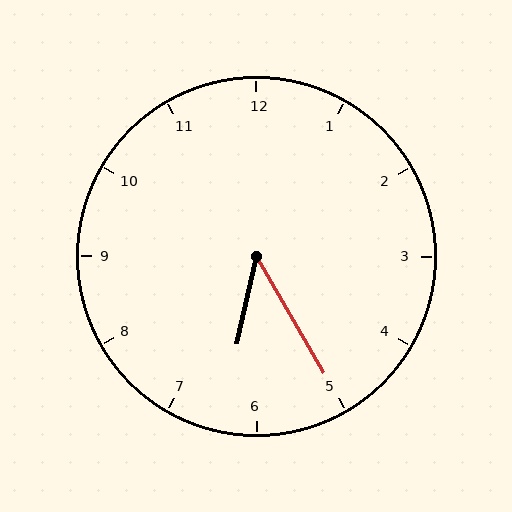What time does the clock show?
6:25.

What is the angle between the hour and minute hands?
Approximately 42 degrees.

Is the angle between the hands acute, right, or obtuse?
It is acute.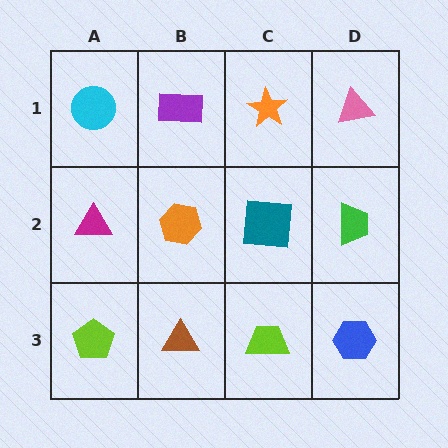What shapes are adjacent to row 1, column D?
A green trapezoid (row 2, column D), an orange star (row 1, column C).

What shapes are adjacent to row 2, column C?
An orange star (row 1, column C), a lime trapezoid (row 3, column C), an orange hexagon (row 2, column B), a green trapezoid (row 2, column D).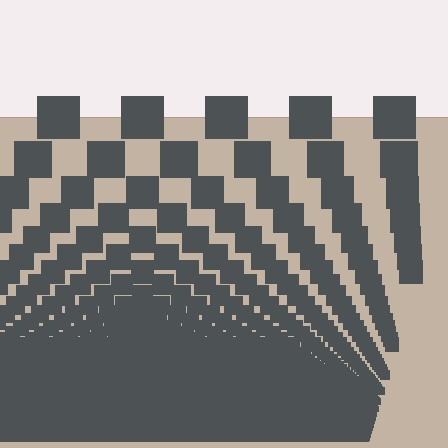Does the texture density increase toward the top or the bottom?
Density increases toward the bottom.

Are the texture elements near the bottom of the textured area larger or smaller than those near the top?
Smaller. The gradient is inverted — elements near the bottom are smaller and denser.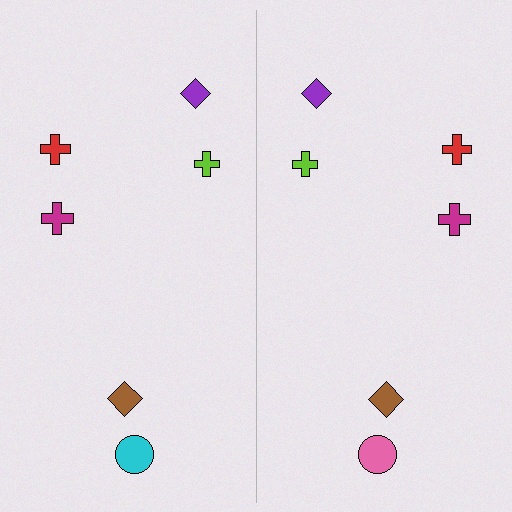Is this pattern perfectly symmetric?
No, the pattern is not perfectly symmetric. The pink circle on the right side breaks the symmetry — its mirror counterpart is cyan.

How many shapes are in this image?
There are 12 shapes in this image.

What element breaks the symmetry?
The pink circle on the right side breaks the symmetry — its mirror counterpart is cyan.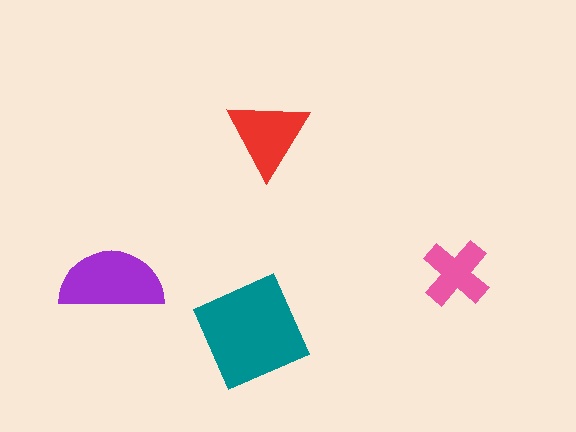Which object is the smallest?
The pink cross.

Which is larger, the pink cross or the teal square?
The teal square.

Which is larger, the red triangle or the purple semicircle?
The purple semicircle.